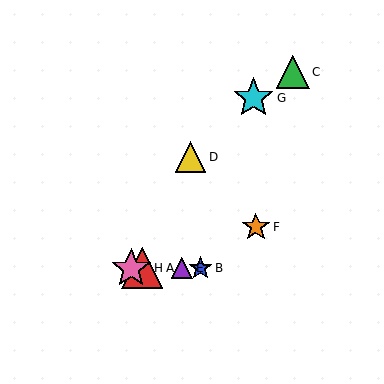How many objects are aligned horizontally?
4 objects (A, B, E, H) are aligned horizontally.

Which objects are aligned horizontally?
Objects A, B, E, H are aligned horizontally.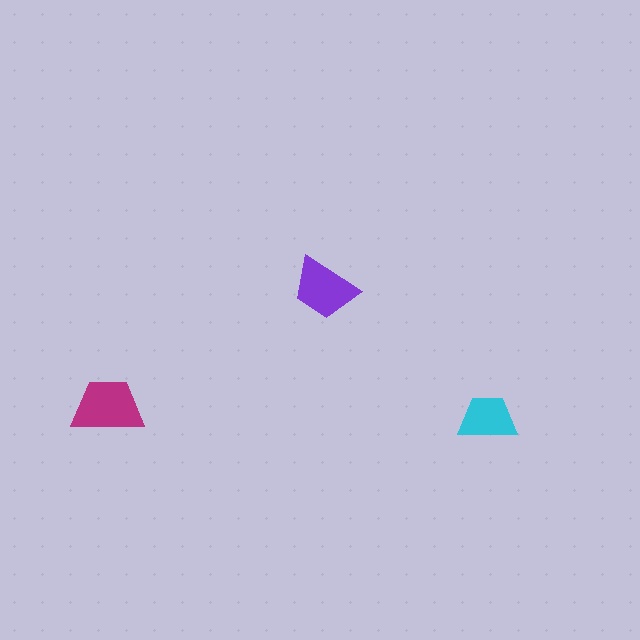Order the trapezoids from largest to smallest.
the magenta one, the purple one, the cyan one.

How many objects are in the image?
There are 3 objects in the image.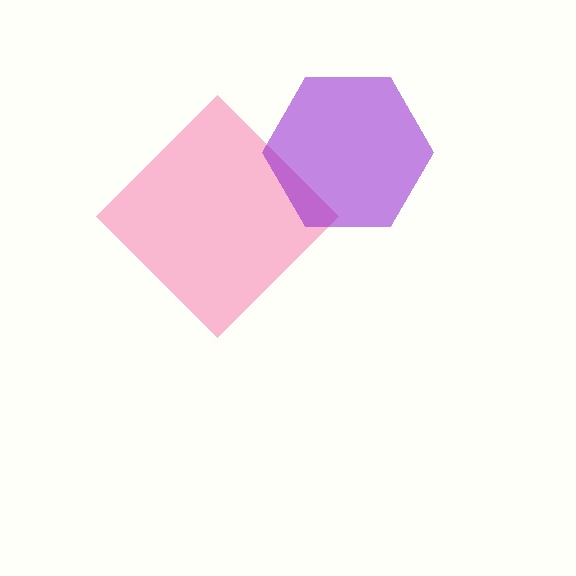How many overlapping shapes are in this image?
There are 2 overlapping shapes in the image.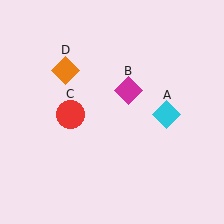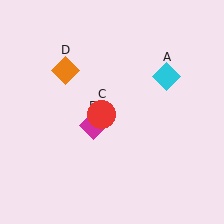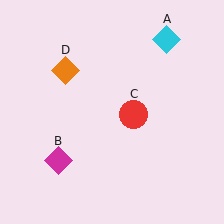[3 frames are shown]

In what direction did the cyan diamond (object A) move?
The cyan diamond (object A) moved up.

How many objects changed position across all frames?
3 objects changed position: cyan diamond (object A), magenta diamond (object B), red circle (object C).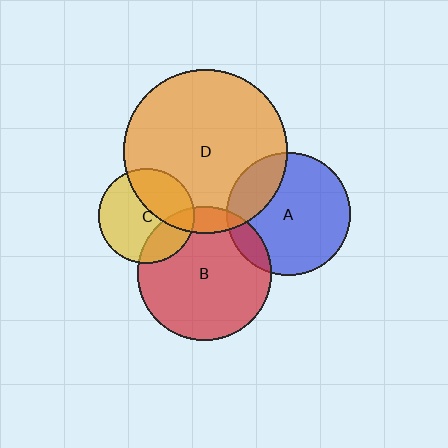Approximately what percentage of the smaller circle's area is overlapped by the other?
Approximately 25%.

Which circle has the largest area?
Circle D (orange).